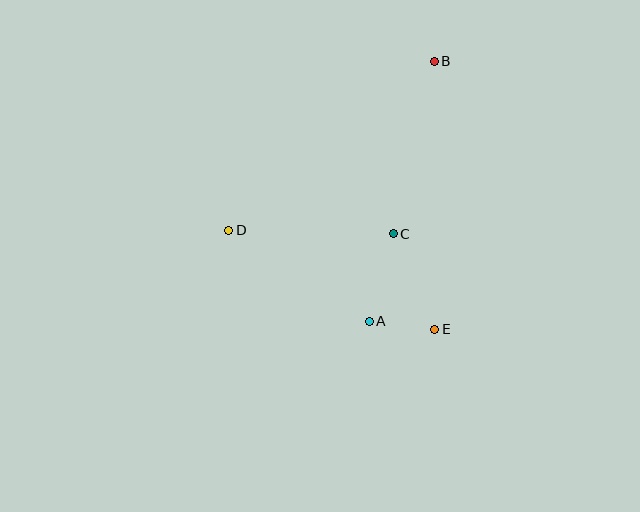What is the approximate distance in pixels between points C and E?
The distance between C and E is approximately 104 pixels.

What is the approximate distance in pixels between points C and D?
The distance between C and D is approximately 164 pixels.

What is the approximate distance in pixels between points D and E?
The distance between D and E is approximately 228 pixels.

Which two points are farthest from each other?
Points B and E are farthest from each other.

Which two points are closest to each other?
Points A and E are closest to each other.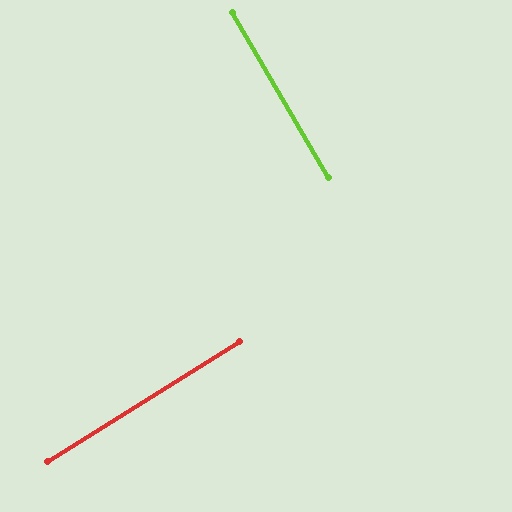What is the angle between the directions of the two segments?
Approximately 88 degrees.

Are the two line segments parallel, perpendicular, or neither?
Perpendicular — they meet at approximately 88°.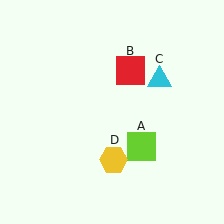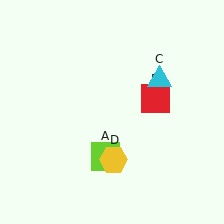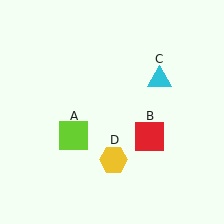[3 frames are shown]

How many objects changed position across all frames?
2 objects changed position: lime square (object A), red square (object B).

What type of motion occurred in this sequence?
The lime square (object A), red square (object B) rotated clockwise around the center of the scene.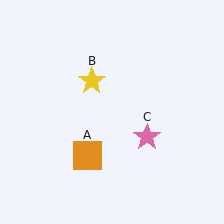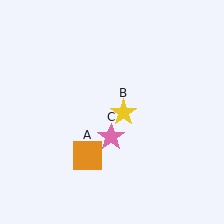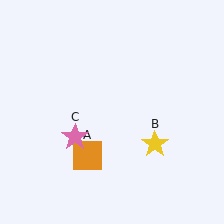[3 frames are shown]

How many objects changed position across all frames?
2 objects changed position: yellow star (object B), pink star (object C).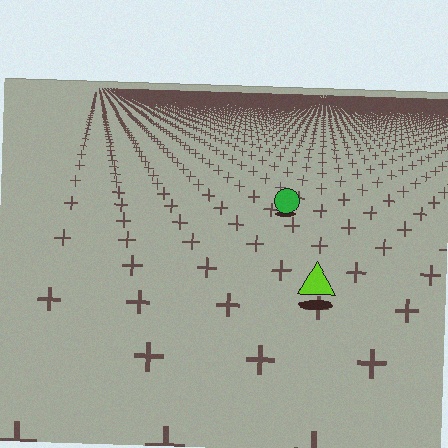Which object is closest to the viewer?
The lime triangle is closest. The texture marks near it are larger and more spread out.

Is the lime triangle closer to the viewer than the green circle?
Yes. The lime triangle is closer — you can tell from the texture gradient: the ground texture is coarser near it.